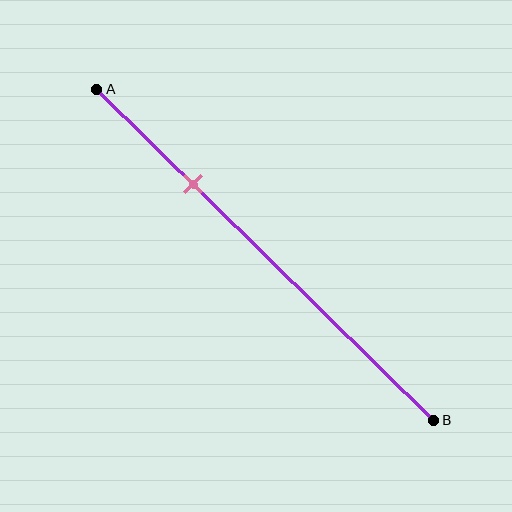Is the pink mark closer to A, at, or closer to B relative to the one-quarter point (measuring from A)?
The pink mark is closer to point B than the one-quarter point of segment AB.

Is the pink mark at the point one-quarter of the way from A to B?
No, the mark is at about 30% from A, not at the 25% one-quarter point.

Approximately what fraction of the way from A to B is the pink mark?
The pink mark is approximately 30% of the way from A to B.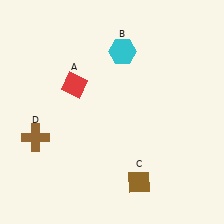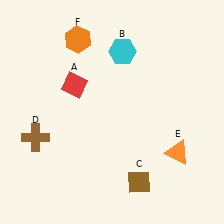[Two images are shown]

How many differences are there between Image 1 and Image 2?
There are 2 differences between the two images.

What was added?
An orange triangle (E), an orange hexagon (F) were added in Image 2.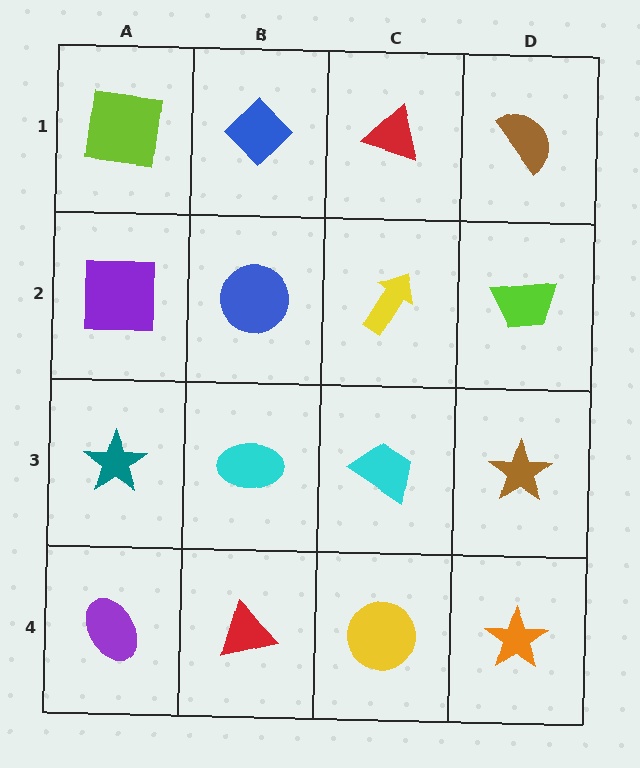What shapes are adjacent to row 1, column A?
A purple square (row 2, column A), a blue diamond (row 1, column B).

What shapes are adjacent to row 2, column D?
A brown semicircle (row 1, column D), a brown star (row 3, column D), a yellow arrow (row 2, column C).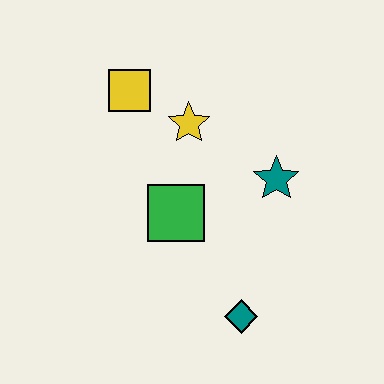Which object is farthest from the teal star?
The yellow square is farthest from the teal star.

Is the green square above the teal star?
No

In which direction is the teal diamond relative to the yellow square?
The teal diamond is below the yellow square.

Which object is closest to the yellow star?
The yellow square is closest to the yellow star.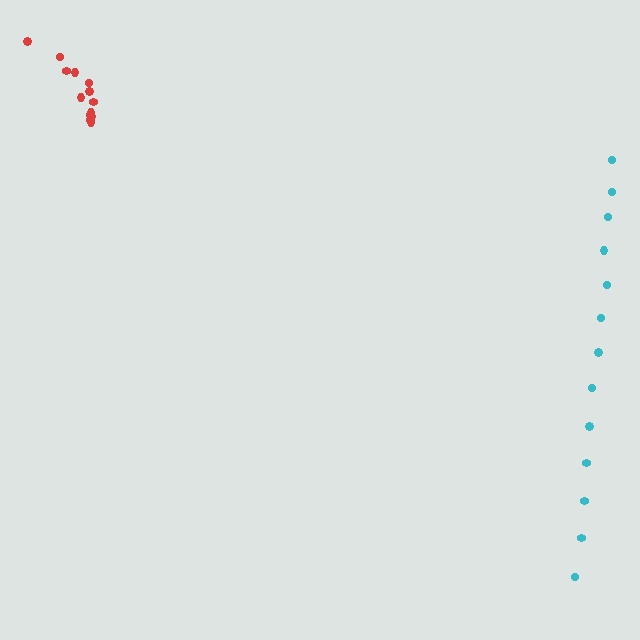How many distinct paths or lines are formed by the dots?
There are 2 distinct paths.